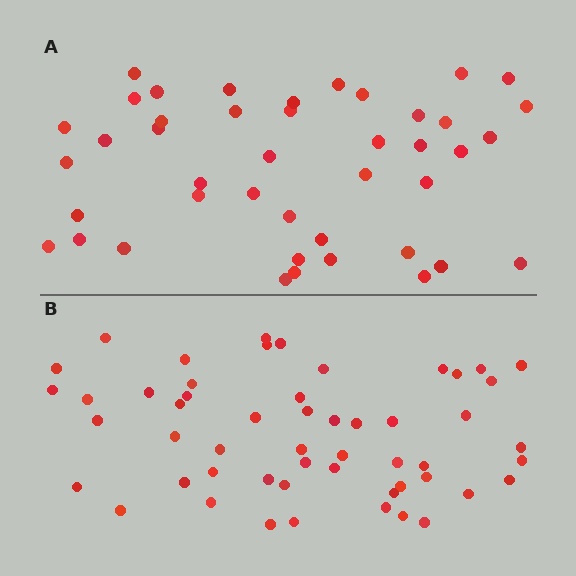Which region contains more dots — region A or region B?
Region B (the bottom region) has more dots.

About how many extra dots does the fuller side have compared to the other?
Region B has roughly 10 or so more dots than region A.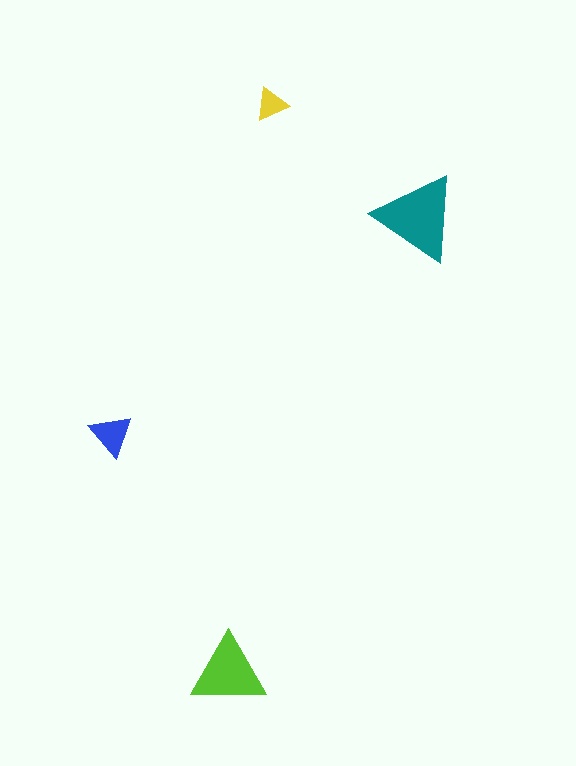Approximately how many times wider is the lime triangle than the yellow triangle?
About 2 times wider.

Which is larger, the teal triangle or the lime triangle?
The teal one.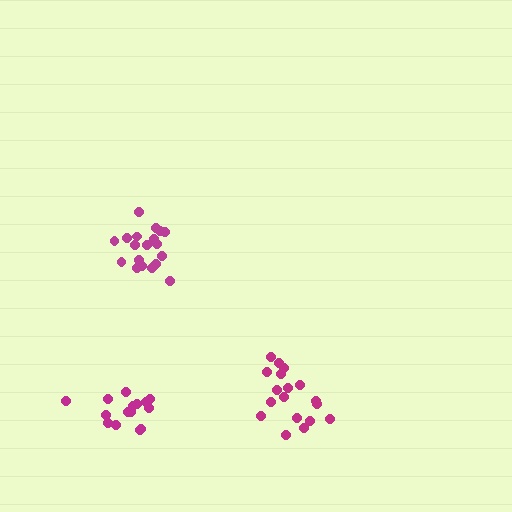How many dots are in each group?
Group 1: 18 dots, Group 2: 15 dots, Group 3: 19 dots (52 total).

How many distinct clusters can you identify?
There are 3 distinct clusters.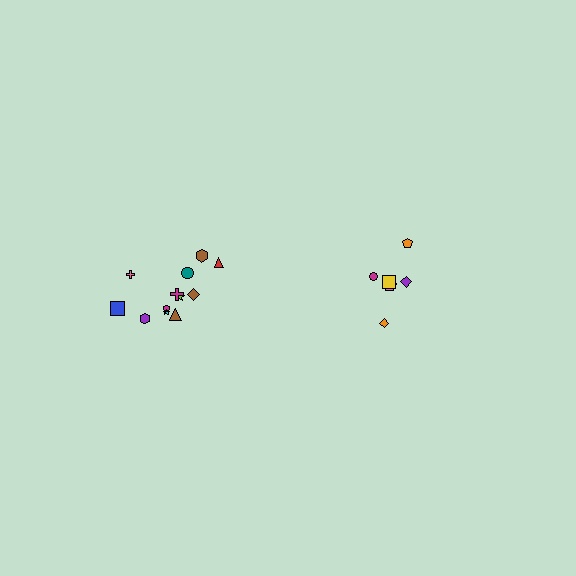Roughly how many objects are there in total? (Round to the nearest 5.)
Roughly 20 objects in total.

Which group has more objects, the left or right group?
The left group.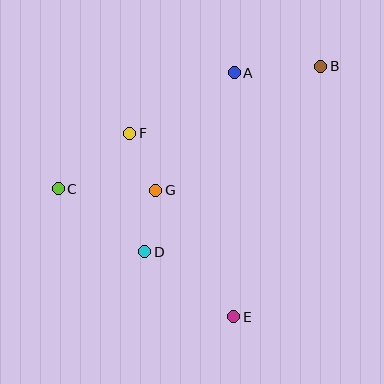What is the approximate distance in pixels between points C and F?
The distance between C and F is approximately 91 pixels.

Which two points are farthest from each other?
Points B and C are farthest from each other.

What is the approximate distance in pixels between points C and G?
The distance between C and G is approximately 98 pixels.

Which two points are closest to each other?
Points D and G are closest to each other.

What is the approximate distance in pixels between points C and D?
The distance between C and D is approximately 107 pixels.